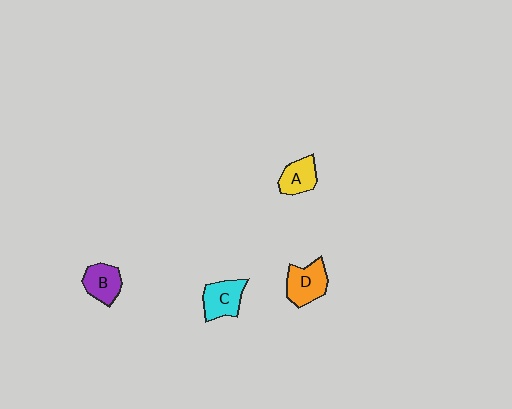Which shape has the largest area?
Shape D (orange).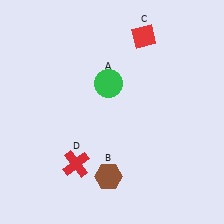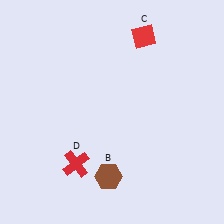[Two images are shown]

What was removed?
The green circle (A) was removed in Image 2.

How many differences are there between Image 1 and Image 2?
There is 1 difference between the two images.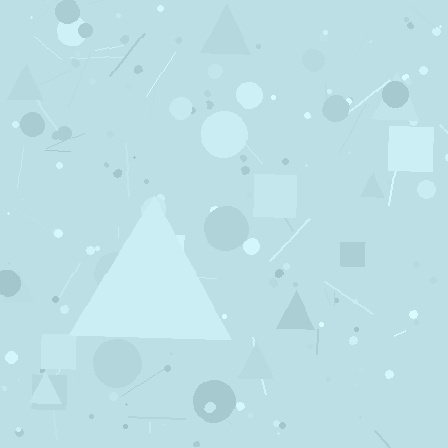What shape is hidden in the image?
A triangle is hidden in the image.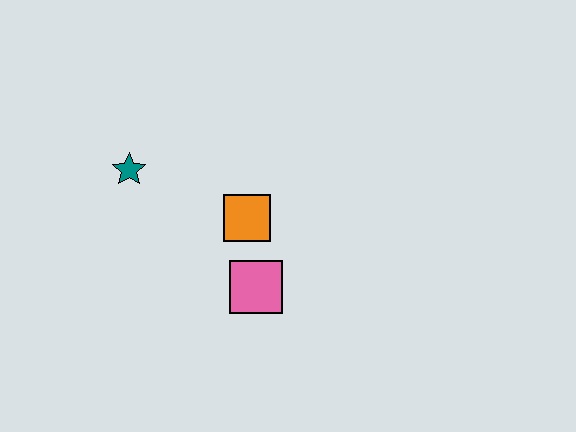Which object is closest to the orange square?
The pink square is closest to the orange square.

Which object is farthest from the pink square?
The teal star is farthest from the pink square.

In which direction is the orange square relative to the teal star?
The orange square is to the right of the teal star.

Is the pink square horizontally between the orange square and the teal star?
No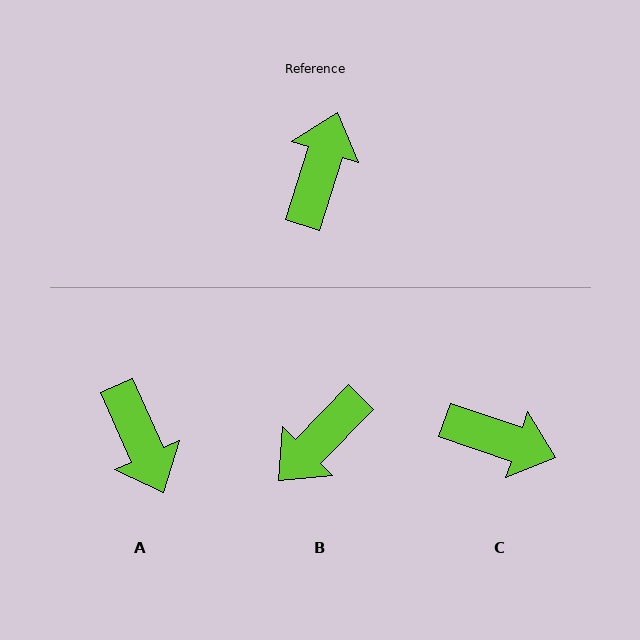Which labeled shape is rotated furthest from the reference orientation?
B, about 153 degrees away.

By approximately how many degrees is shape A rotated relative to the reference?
Approximately 139 degrees clockwise.